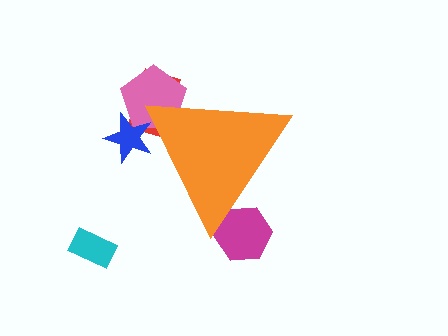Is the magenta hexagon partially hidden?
Yes, the magenta hexagon is partially hidden behind the orange triangle.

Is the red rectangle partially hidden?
Yes, the red rectangle is partially hidden behind the orange triangle.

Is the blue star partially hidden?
Yes, the blue star is partially hidden behind the orange triangle.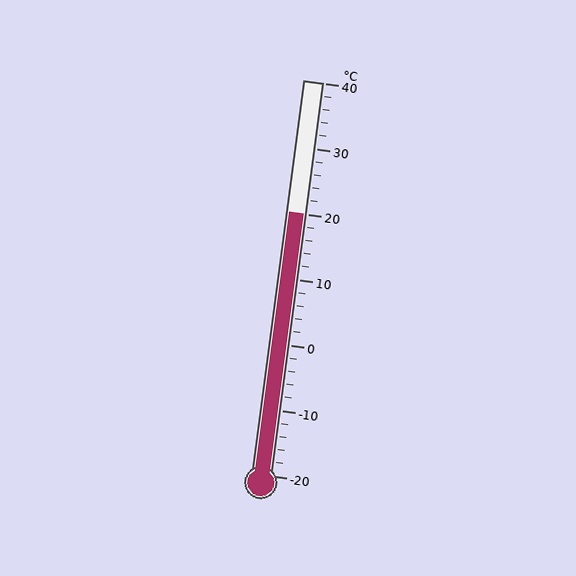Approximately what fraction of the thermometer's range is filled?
The thermometer is filled to approximately 65% of its range.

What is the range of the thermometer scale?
The thermometer scale ranges from -20°C to 40°C.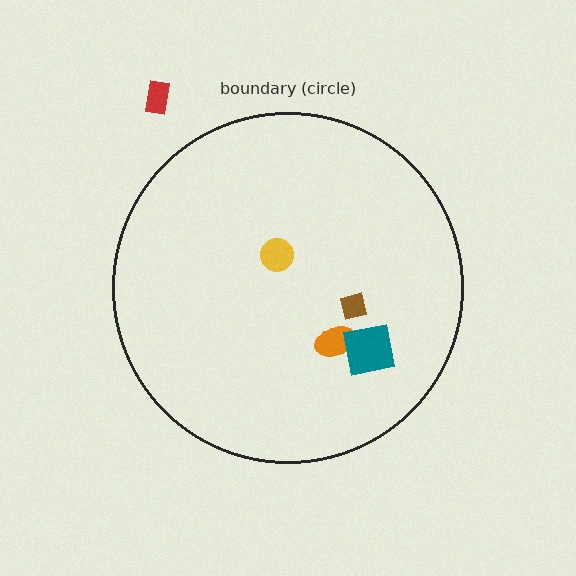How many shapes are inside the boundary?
4 inside, 1 outside.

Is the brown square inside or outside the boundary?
Inside.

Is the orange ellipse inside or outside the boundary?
Inside.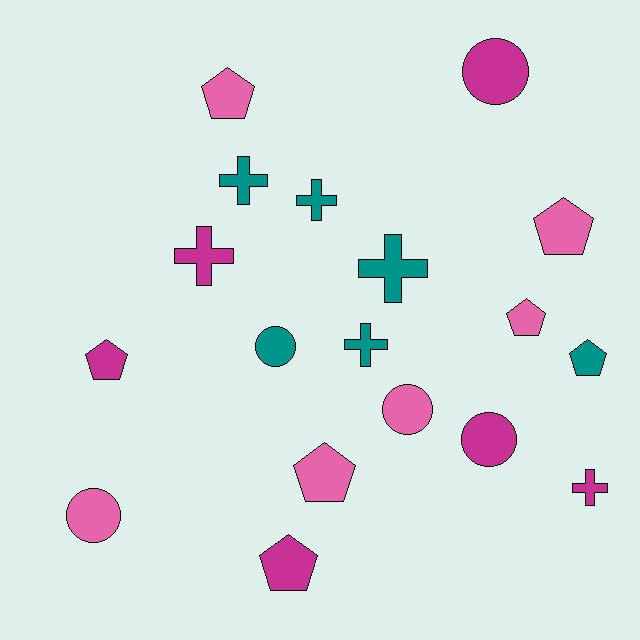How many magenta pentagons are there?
There are 2 magenta pentagons.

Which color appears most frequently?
Teal, with 6 objects.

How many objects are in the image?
There are 18 objects.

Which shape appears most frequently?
Pentagon, with 7 objects.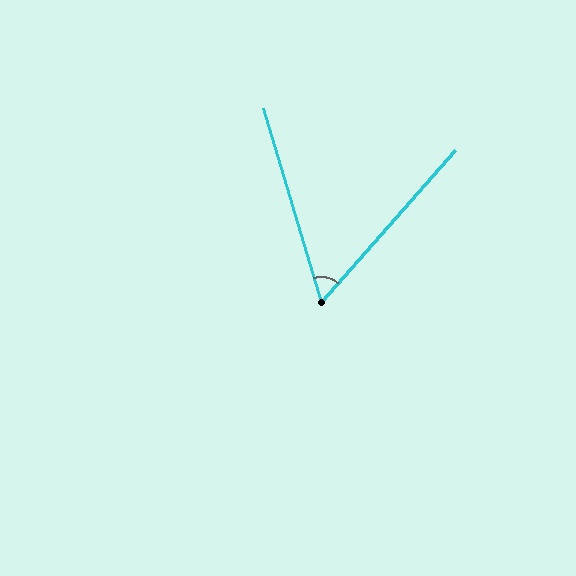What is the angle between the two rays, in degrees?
Approximately 58 degrees.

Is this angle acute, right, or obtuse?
It is acute.